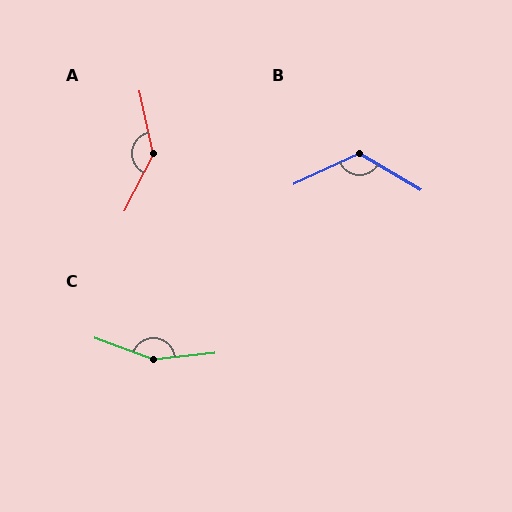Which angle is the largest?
C, at approximately 154 degrees.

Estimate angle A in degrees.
Approximately 140 degrees.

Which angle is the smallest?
B, at approximately 124 degrees.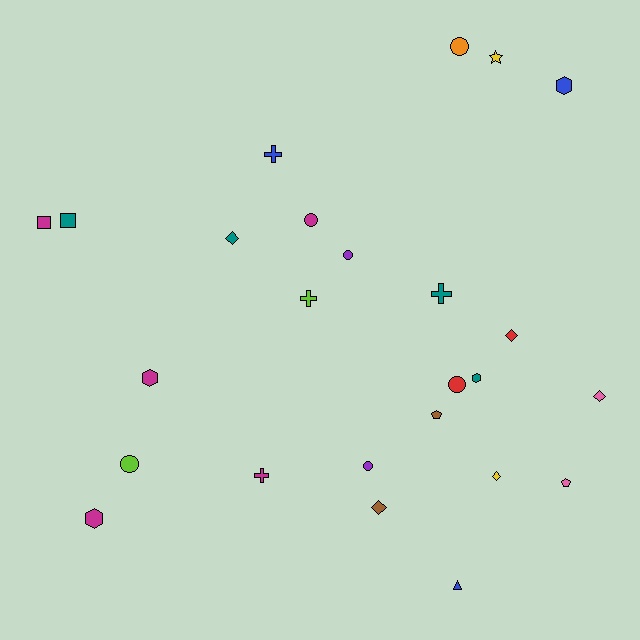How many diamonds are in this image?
There are 5 diamonds.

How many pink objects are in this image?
There are 2 pink objects.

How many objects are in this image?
There are 25 objects.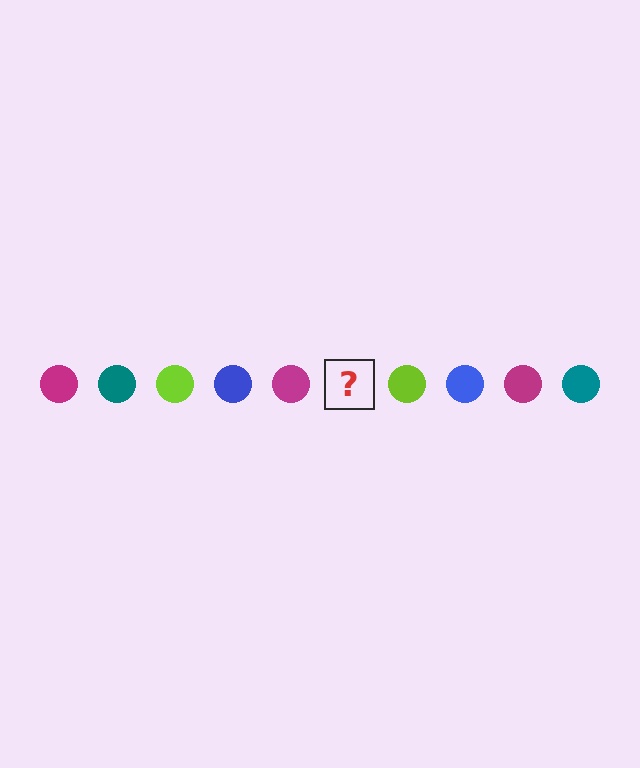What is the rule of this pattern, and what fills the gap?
The rule is that the pattern cycles through magenta, teal, lime, blue circles. The gap should be filled with a teal circle.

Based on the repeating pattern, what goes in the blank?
The blank should be a teal circle.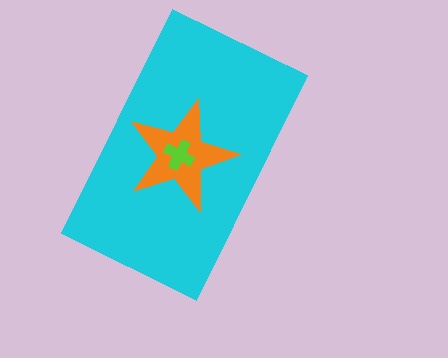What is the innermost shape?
The lime cross.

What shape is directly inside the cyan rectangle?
The orange star.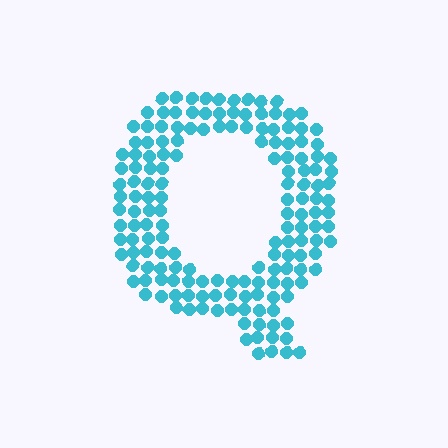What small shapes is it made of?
It is made of small circles.